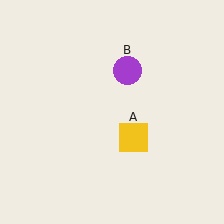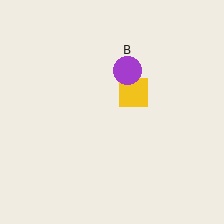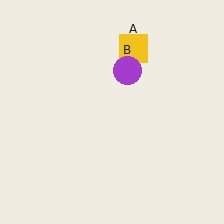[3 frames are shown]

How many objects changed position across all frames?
1 object changed position: yellow square (object A).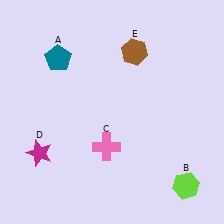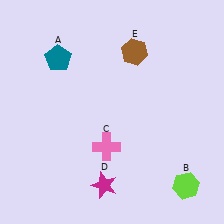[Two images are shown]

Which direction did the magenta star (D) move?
The magenta star (D) moved right.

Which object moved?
The magenta star (D) moved right.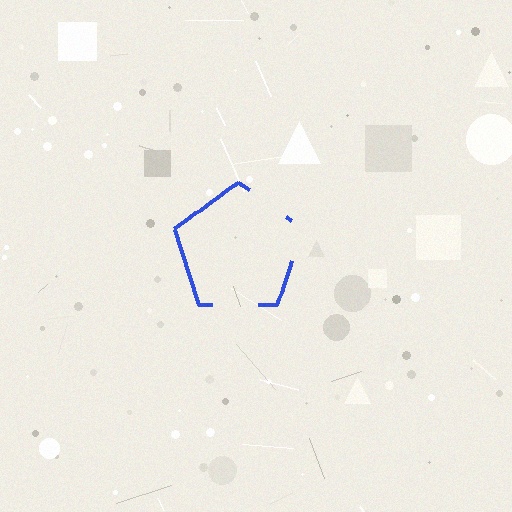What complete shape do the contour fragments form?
The contour fragments form a pentagon.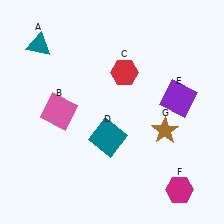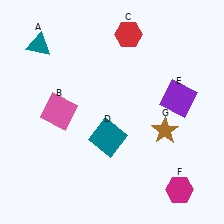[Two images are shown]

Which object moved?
The red hexagon (C) moved up.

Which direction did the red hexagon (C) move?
The red hexagon (C) moved up.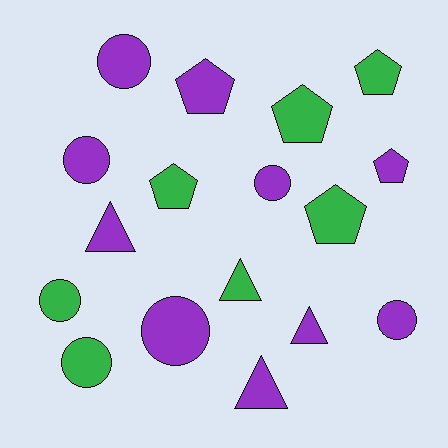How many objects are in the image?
There are 17 objects.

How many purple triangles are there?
There are 3 purple triangles.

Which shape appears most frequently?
Circle, with 7 objects.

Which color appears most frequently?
Purple, with 10 objects.